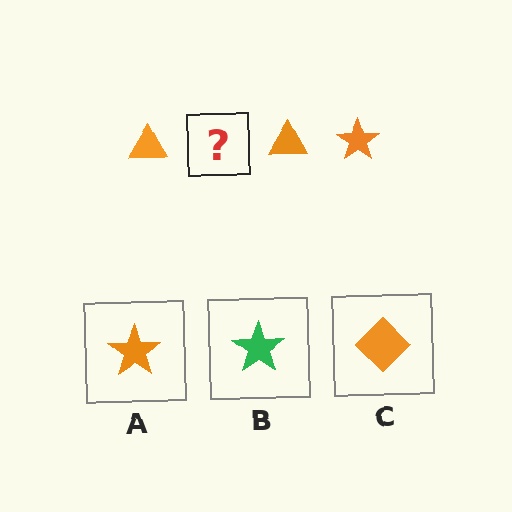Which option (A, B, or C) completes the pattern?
A.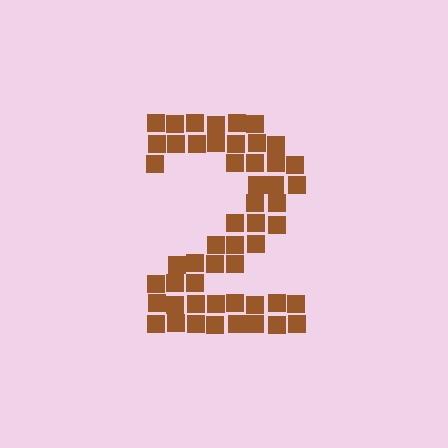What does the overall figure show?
The overall figure shows the digit 2.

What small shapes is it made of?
It is made of small squares.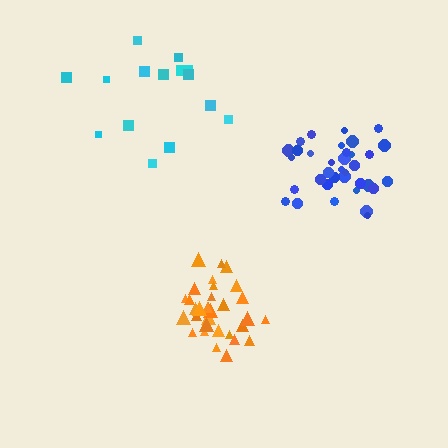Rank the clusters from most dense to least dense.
orange, blue, cyan.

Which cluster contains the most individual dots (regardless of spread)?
Blue (35).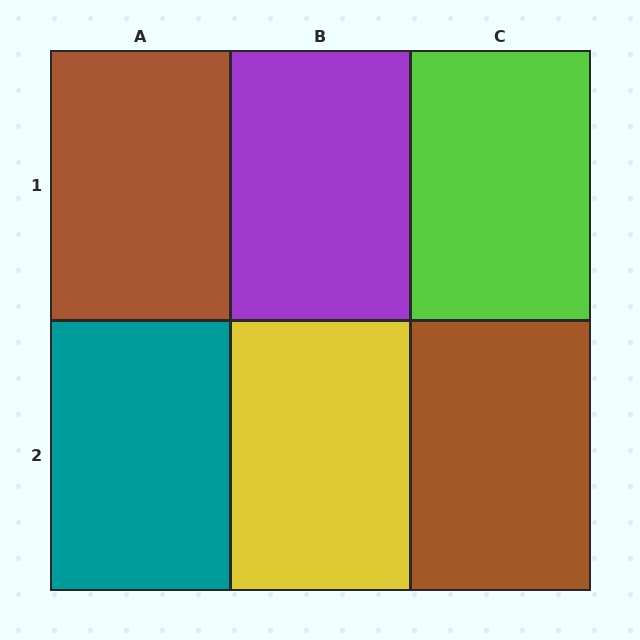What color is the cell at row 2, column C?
Brown.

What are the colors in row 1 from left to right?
Brown, purple, lime.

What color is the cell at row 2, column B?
Yellow.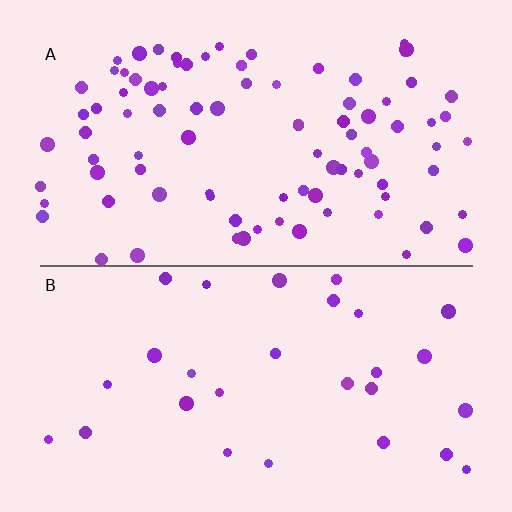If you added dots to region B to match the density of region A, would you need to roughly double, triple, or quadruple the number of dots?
Approximately triple.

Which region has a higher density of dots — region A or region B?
A (the top).